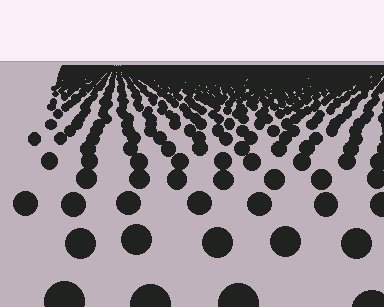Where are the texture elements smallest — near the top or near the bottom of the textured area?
Near the top.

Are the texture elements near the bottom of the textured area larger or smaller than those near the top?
Larger. Near the bottom, elements are closer to the viewer and appear at a bigger on-screen size.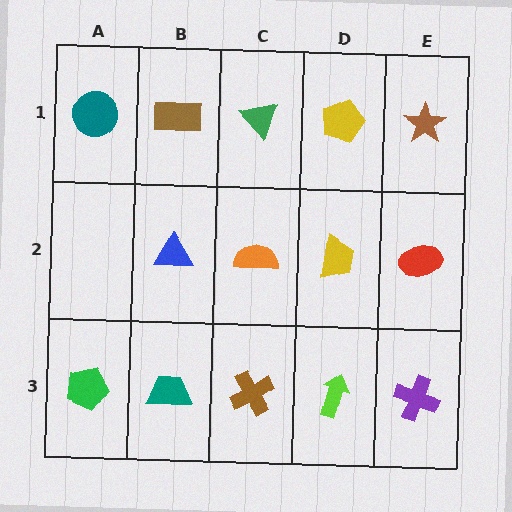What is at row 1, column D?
A yellow pentagon.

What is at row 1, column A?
A teal circle.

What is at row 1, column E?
A brown star.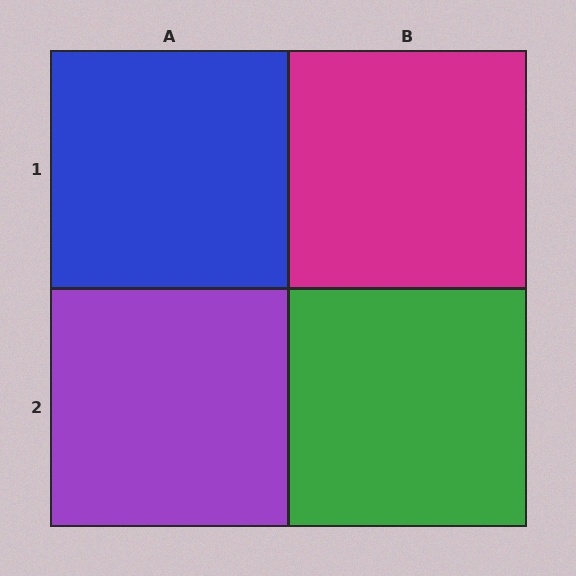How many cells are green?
1 cell is green.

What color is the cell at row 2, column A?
Purple.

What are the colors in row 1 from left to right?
Blue, magenta.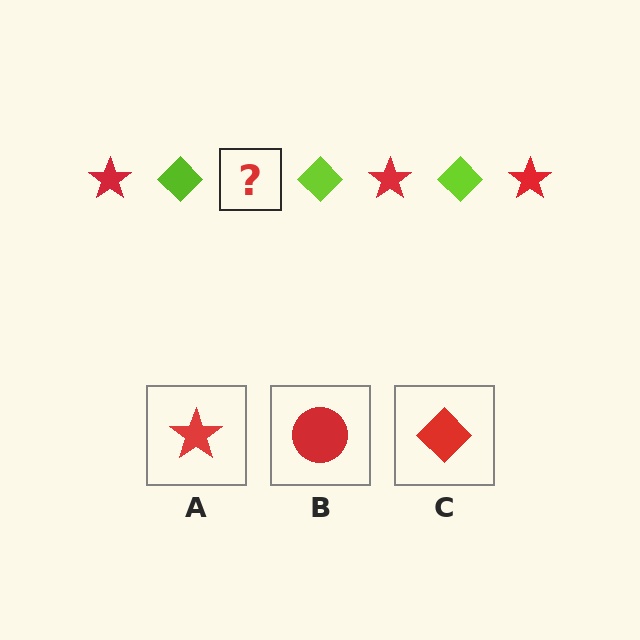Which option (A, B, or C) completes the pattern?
A.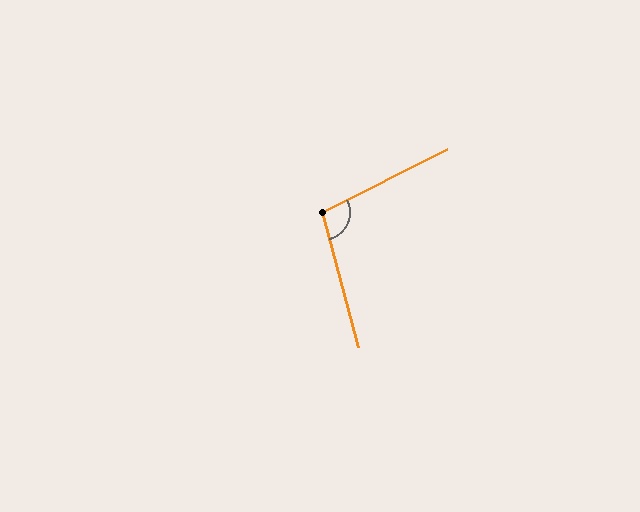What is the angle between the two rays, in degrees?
Approximately 101 degrees.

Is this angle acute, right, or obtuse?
It is obtuse.